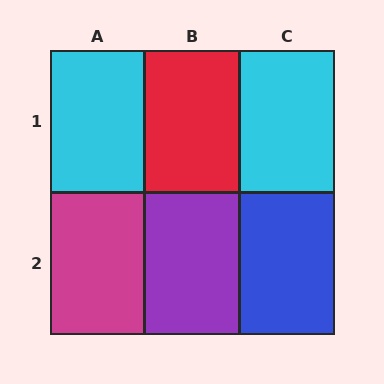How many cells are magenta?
1 cell is magenta.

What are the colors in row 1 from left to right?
Cyan, red, cyan.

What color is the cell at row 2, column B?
Purple.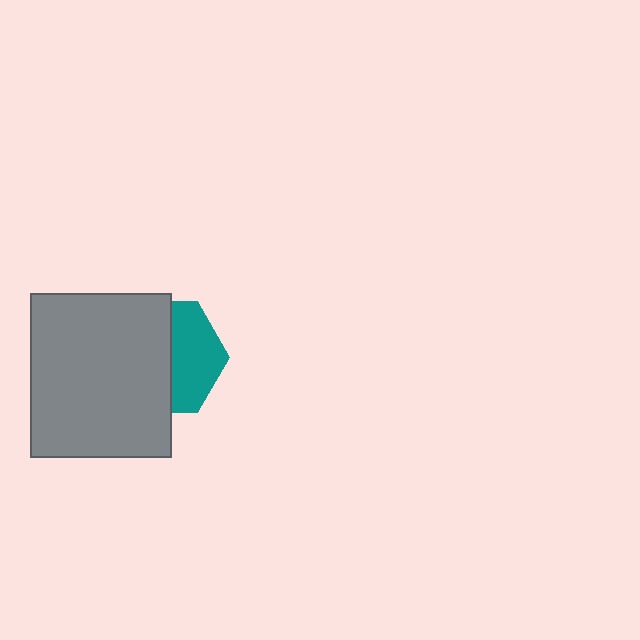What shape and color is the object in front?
The object in front is a gray rectangle.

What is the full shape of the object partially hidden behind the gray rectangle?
The partially hidden object is a teal hexagon.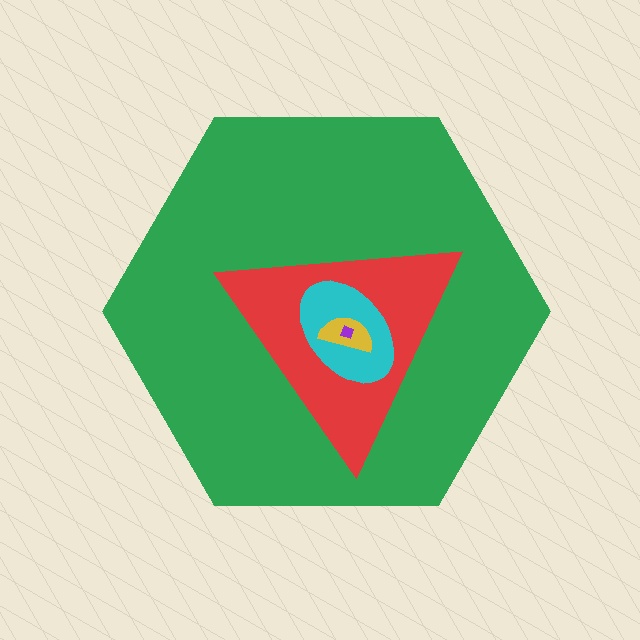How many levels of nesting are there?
5.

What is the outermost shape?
The green hexagon.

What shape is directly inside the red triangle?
The cyan ellipse.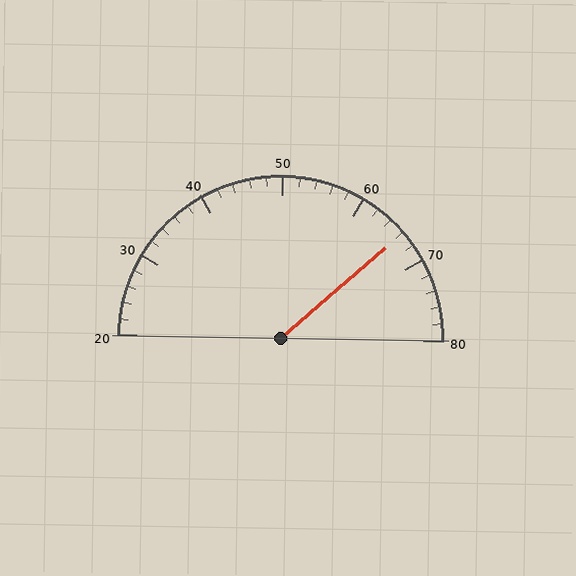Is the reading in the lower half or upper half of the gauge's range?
The reading is in the upper half of the range (20 to 80).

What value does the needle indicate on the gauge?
The needle indicates approximately 66.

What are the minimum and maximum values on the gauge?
The gauge ranges from 20 to 80.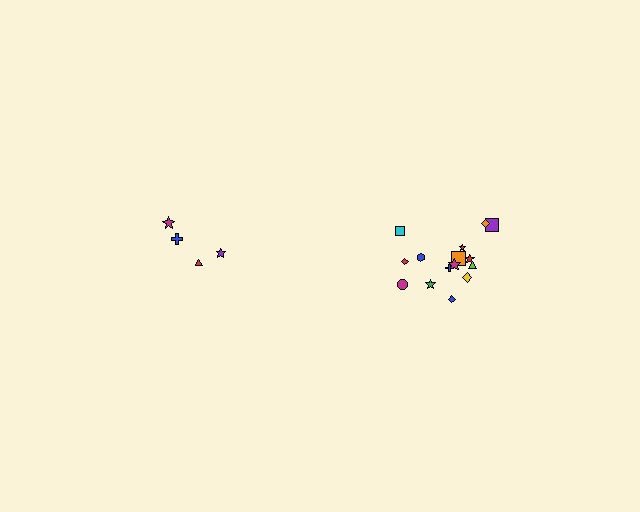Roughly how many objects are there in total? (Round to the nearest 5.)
Roughly 20 objects in total.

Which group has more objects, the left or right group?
The right group.